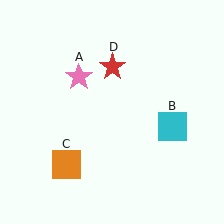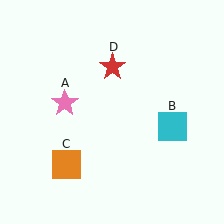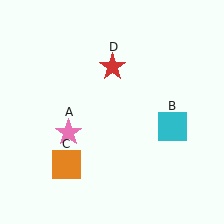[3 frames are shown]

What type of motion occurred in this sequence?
The pink star (object A) rotated counterclockwise around the center of the scene.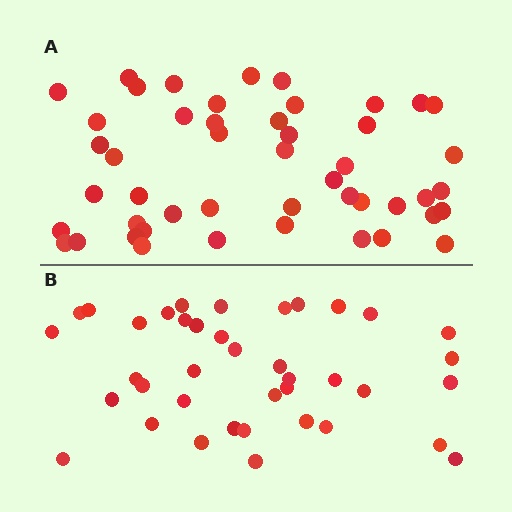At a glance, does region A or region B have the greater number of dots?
Region A (the top region) has more dots.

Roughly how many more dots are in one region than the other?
Region A has roughly 8 or so more dots than region B.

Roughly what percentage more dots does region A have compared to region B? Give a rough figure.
About 25% more.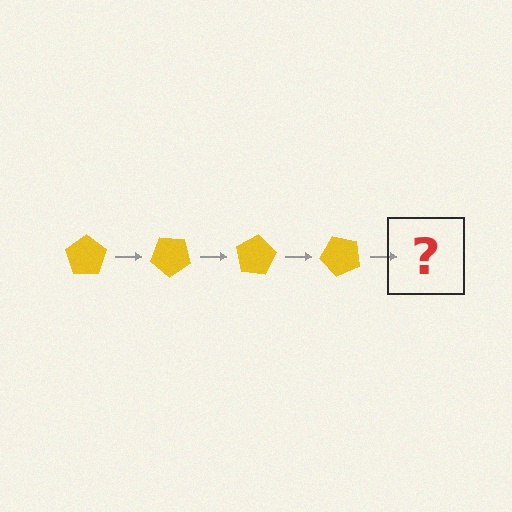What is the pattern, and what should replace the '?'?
The pattern is that the pentagon rotates 40 degrees each step. The '?' should be a yellow pentagon rotated 160 degrees.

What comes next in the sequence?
The next element should be a yellow pentagon rotated 160 degrees.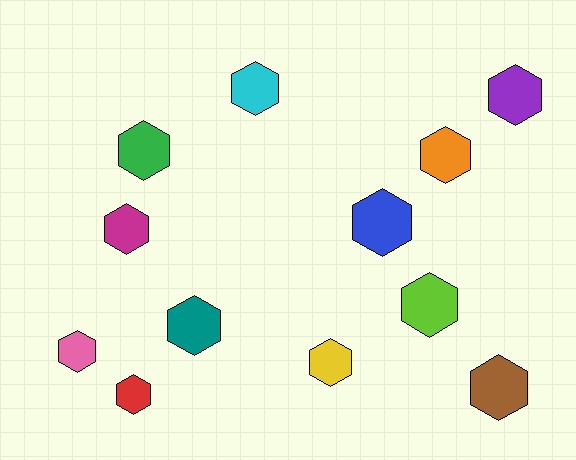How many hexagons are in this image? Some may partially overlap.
There are 12 hexagons.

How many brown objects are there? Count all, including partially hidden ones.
There is 1 brown object.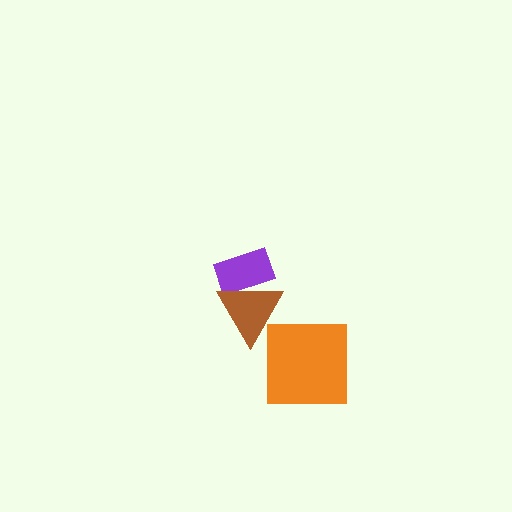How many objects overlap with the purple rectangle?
1 object overlaps with the purple rectangle.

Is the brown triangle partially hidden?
No, no other shape covers it.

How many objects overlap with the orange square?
0 objects overlap with the orange square.